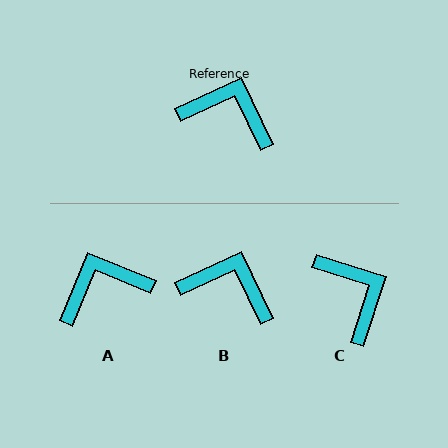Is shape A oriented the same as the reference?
No, it is off by about 43 degrees.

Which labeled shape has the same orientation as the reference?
B.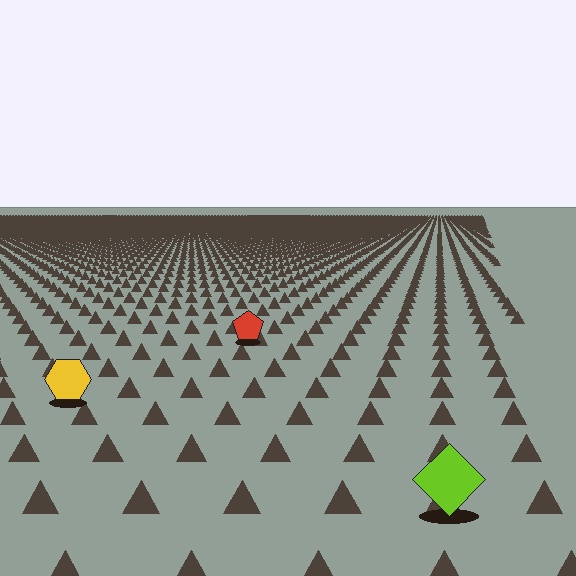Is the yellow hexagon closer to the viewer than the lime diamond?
No. The lime diamond is closer — you can tell from the texture gradient: the ground texture is coarser near it.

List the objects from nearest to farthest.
From nearest to farthest: the lime diamond, the yellow hexagon, the red pentagon.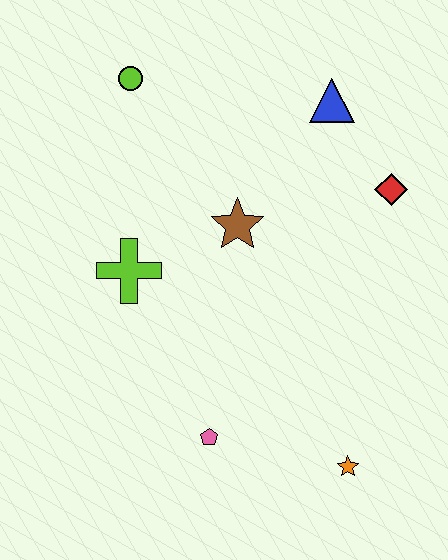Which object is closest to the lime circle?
The brown star is closest to the lime circle.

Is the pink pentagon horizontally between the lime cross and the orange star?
Yes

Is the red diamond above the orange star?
Yes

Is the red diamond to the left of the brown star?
No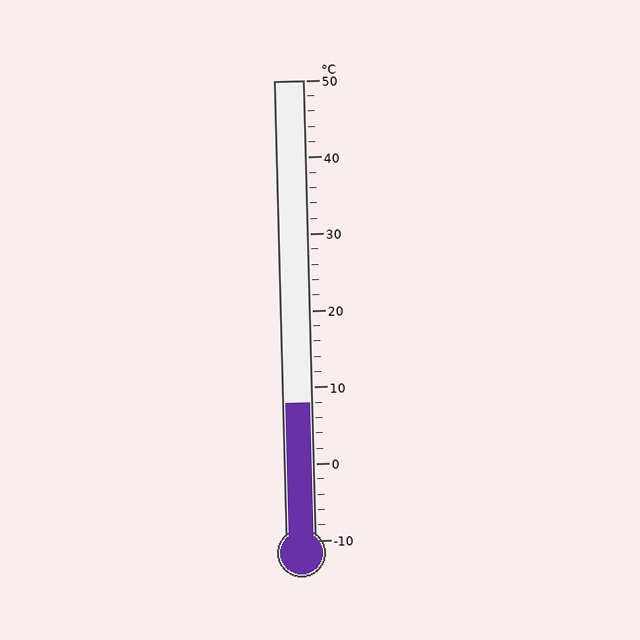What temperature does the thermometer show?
The thermometer shows approximately 8°C.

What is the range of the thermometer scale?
The thermometer scale ranges from -10°C to 50°C.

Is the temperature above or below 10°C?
The temperature is below 10°C.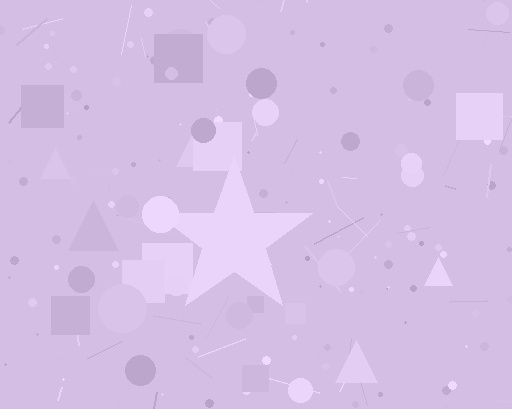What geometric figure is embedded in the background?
A star is embedded in the background.